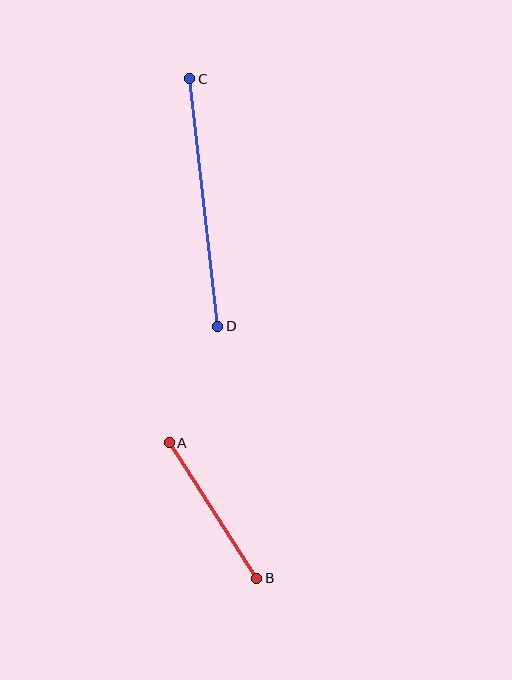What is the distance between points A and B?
The distance is approximately 161 pixels.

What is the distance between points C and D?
The distance is approximately 249 pixels.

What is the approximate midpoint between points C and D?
The midpoint is at approximately (204, 203) pixels.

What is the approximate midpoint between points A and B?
The midpoint is at approximately (213, 511) pixels.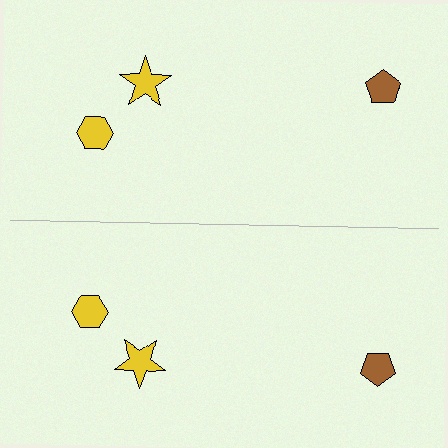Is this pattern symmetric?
Yes, this pattern has bilateral (reflection) symmetry.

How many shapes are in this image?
There are 6 shapes in this image.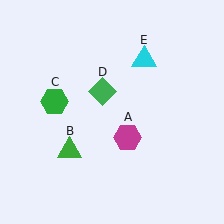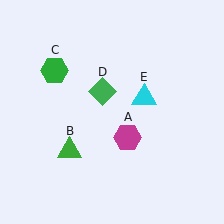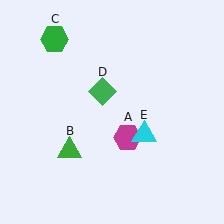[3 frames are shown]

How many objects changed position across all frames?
2 objects changed position: green hexagon (object C), cyan triangle (object E).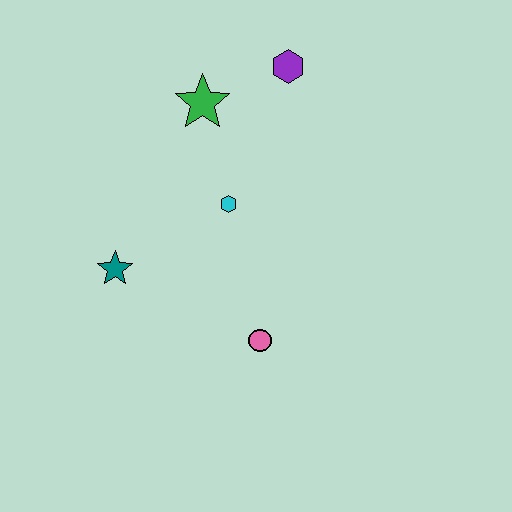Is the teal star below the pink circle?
No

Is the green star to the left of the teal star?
No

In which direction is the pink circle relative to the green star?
The pink circle is below the green star.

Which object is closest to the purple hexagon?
The green star is closest to the purple hexagon.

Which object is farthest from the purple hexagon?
The pink circle is farthest from the purple hexagon.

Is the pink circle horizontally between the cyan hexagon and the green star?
No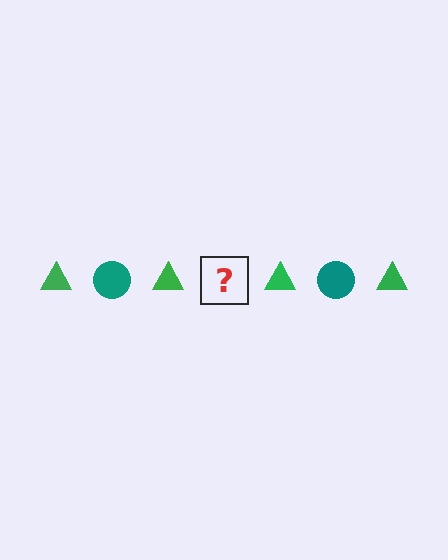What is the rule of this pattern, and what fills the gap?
The rule is that the pattern alternates between green triangle and teal circle. The gap should be filled with a teal circle.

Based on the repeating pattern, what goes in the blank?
The blank should be a teal circle.